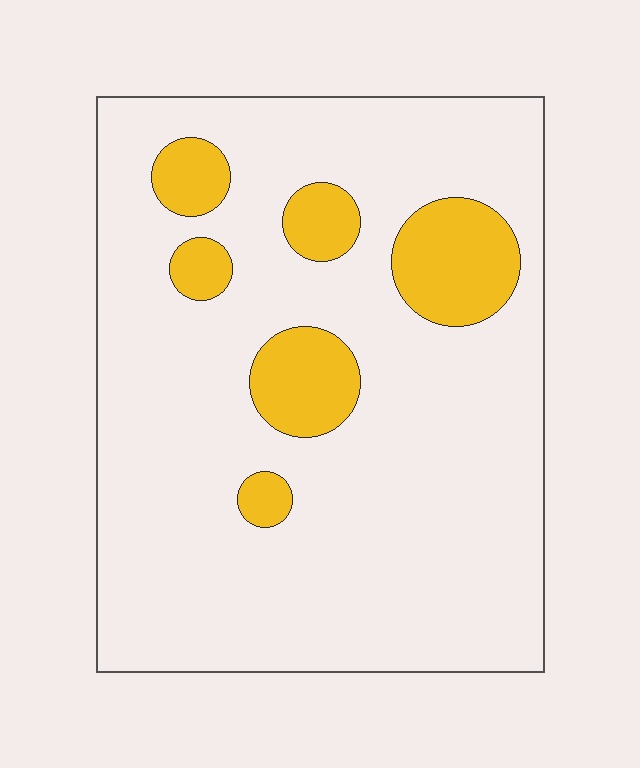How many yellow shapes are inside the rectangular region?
6.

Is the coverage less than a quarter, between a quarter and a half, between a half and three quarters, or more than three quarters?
Less than a quarter.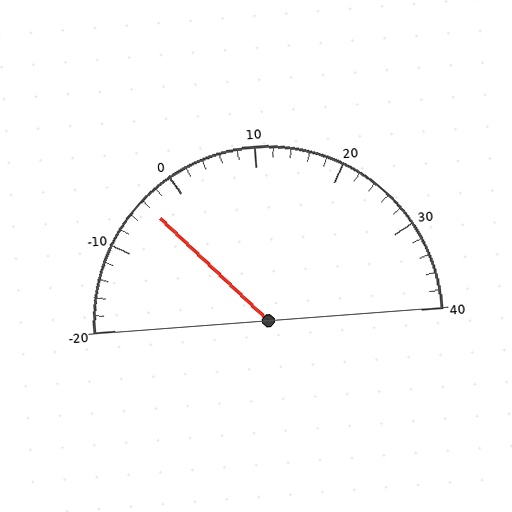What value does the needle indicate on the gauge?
The needle indicates approximately -4.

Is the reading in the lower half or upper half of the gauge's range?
The reading is in the lower half of the range (-20 to 40).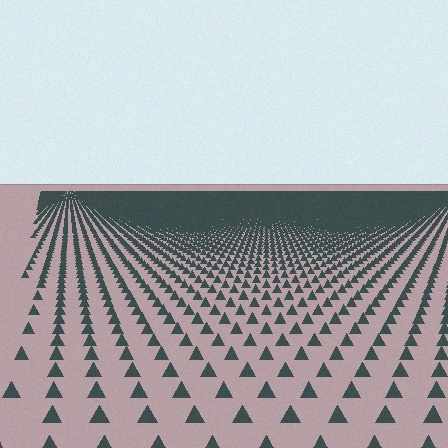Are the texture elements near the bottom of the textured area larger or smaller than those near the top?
Larger. Near the bottom, elements are closer to the viewer and appear at a bigger on-screen size.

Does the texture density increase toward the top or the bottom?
Density increases toward the top.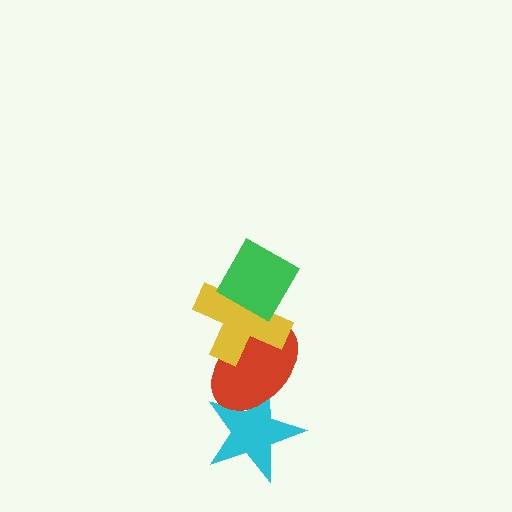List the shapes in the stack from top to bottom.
From top to bottom: the green diamond, the yellow cross, the red ellipse, the cyan star.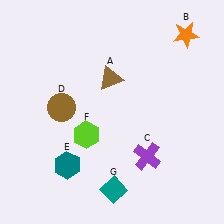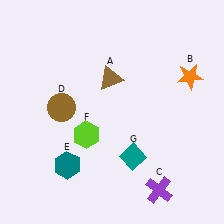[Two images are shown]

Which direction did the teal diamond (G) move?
The teal diamond (G) moved up.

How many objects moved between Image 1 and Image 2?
3 objects moved between the two images.